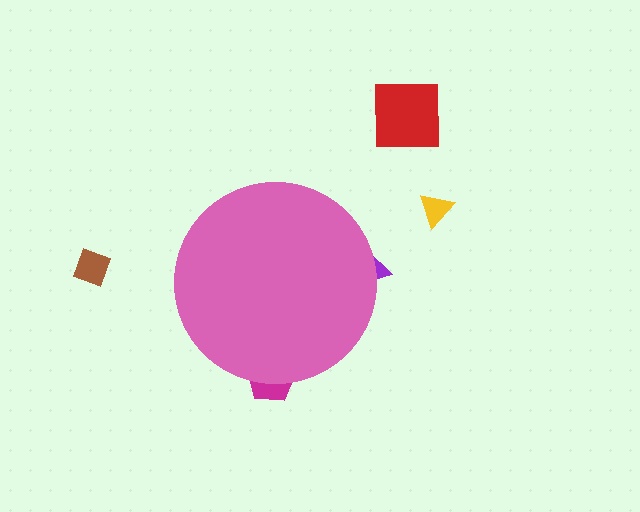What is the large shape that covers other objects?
A pink circle.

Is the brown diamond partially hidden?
No, the brown diamond is fully visible.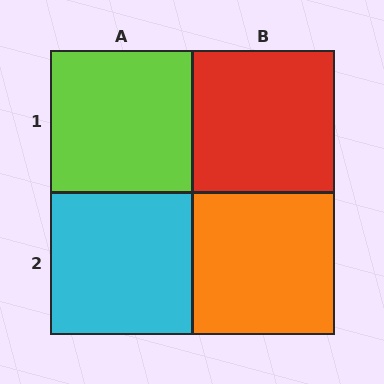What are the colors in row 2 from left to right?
Cyan, orange.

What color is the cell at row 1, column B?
Red.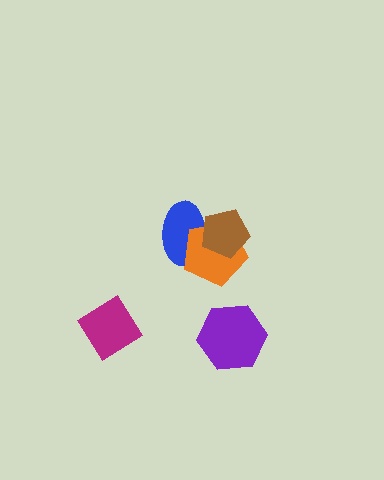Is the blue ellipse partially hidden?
Yes, it is partially covered by another shape.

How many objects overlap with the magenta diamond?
0 objects overlap with the magenta diamond.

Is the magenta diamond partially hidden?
No, no other shape covers it.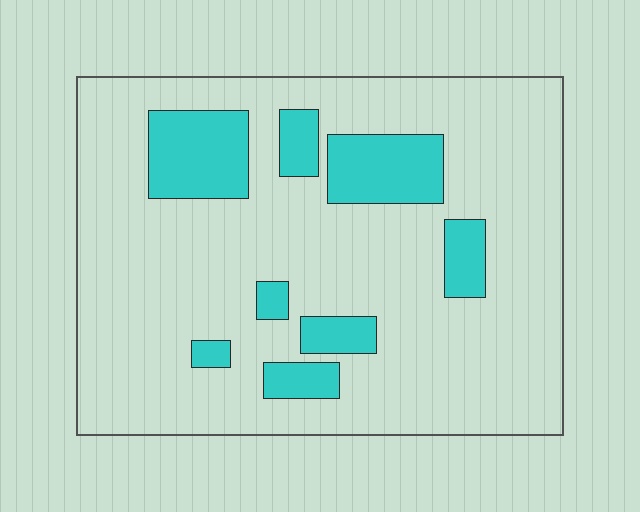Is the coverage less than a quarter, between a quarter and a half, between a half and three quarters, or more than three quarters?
Less than a quarter.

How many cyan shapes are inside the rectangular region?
8.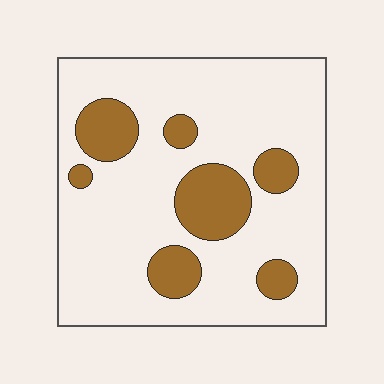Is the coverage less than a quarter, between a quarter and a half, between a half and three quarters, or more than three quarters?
Less than a quarter.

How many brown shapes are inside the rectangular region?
7.